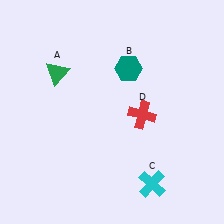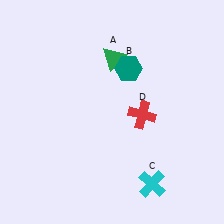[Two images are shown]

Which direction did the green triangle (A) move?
The green triangle (A) moved right.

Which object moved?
The green triangle (A) moved right.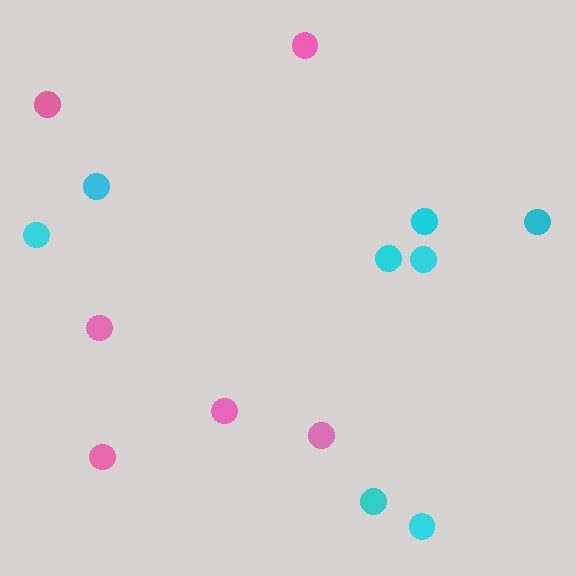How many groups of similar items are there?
There are 2 groups: one group of cyan circles (8) and one group of pink circles (6).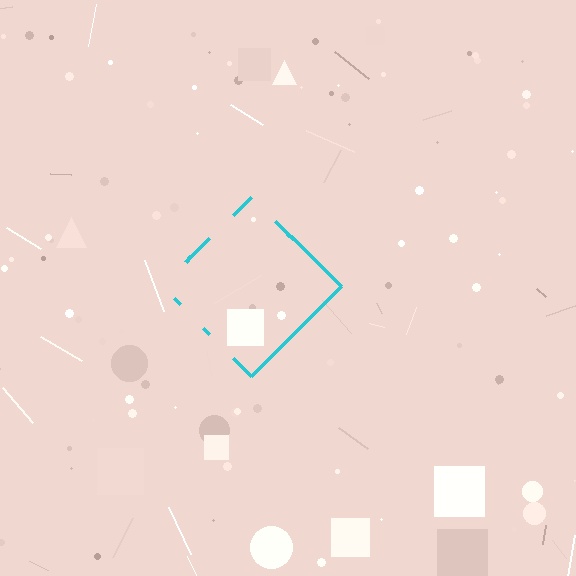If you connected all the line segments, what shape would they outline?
They would outline a diamond.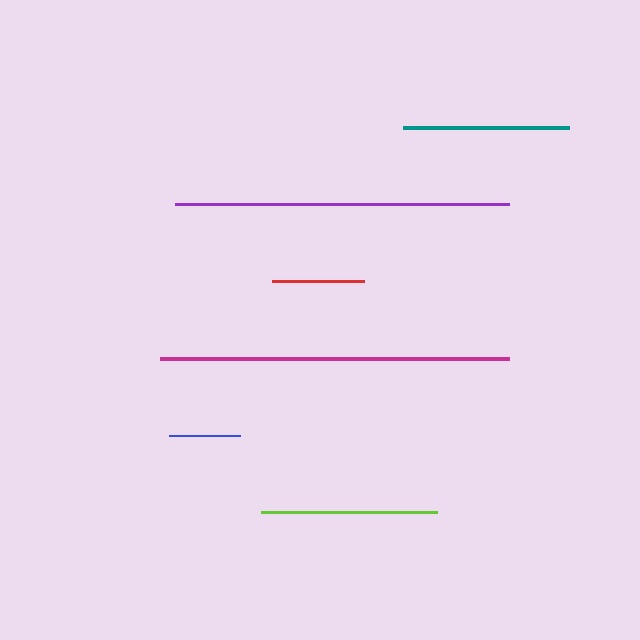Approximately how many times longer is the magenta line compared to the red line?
The magenta line is approximately 3.8 times the length of the red line.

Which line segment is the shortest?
The blue line is the shortest at approximately 72 pixels.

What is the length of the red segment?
The red segment is approximately 92 pixels long.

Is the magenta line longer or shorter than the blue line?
The magenta line is longer than the blue line.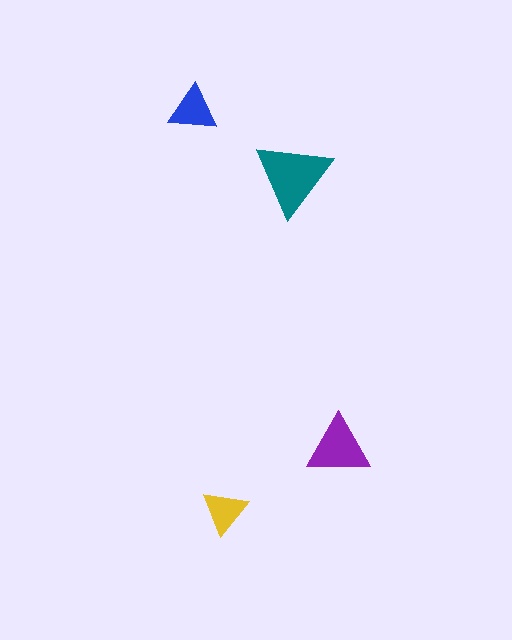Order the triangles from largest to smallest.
the teal one, the purple one, the blue one, the yellow one.